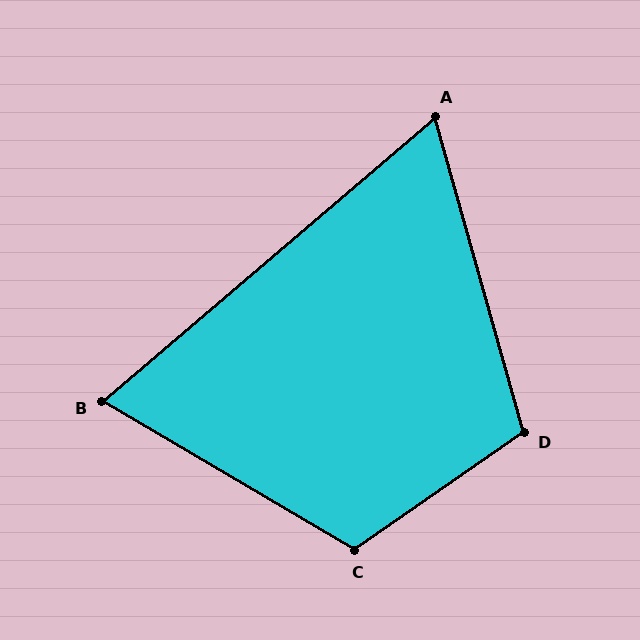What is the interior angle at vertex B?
Approximately 71 degrees (acute).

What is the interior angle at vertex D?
Approximately 109 degrees (obtuse).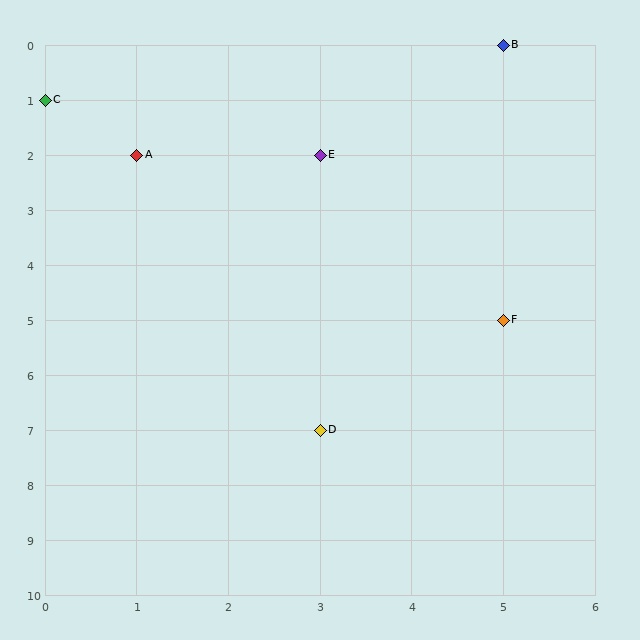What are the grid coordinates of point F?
Point F is at grid coordinates (5, 5).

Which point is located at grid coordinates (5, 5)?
Point F is at (5, 5).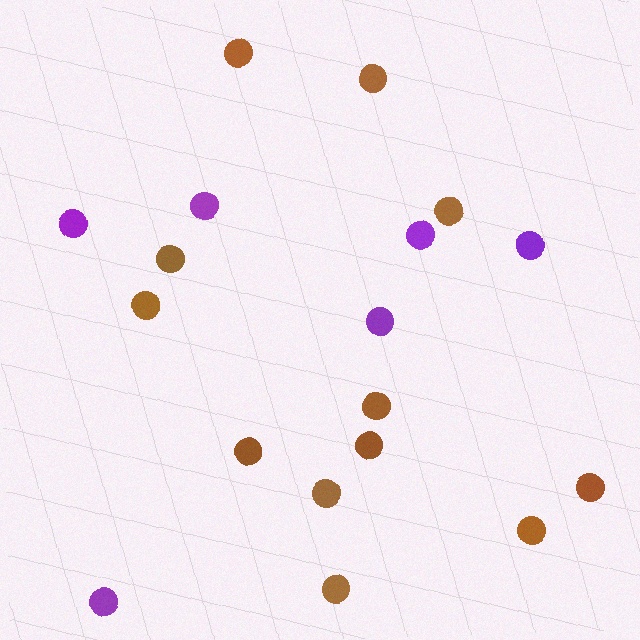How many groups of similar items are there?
There are 2 groups: one group of brown circles (12) and one group of purple circles (6).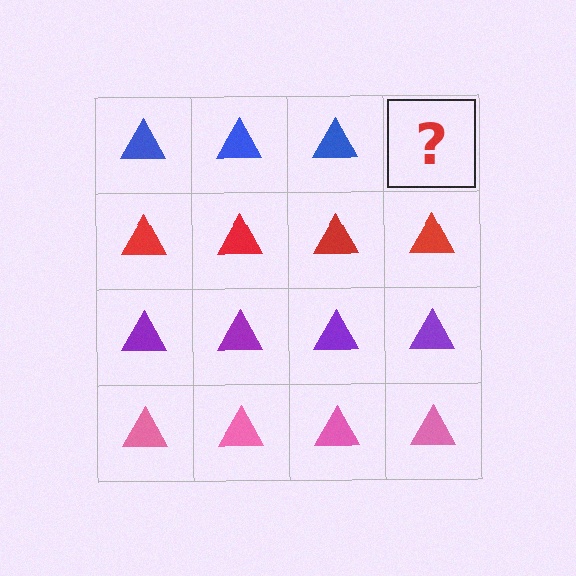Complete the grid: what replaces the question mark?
The question mark should be replaced with a blue triangle.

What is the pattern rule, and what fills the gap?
The rule is that each row has a consistent color. The gap should be filled with a blue triangle.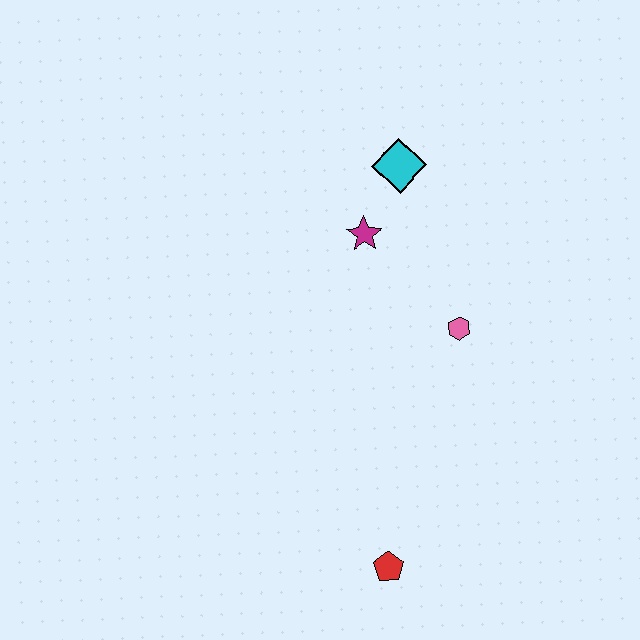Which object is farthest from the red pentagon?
The cyan diamond is farthest from the red pentagon.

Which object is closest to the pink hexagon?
The magenta star is closest to the pink hexagon.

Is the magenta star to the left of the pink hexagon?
Yes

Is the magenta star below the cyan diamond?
Yes